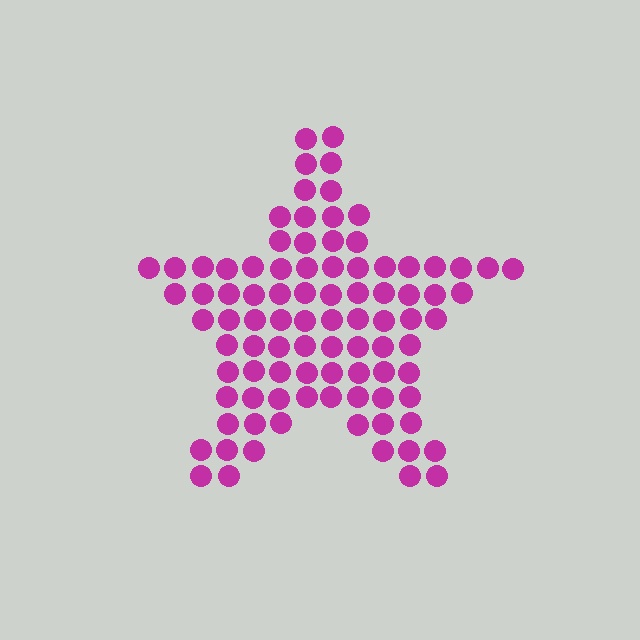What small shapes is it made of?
It is made of small circles.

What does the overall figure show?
The overall figure shows a star.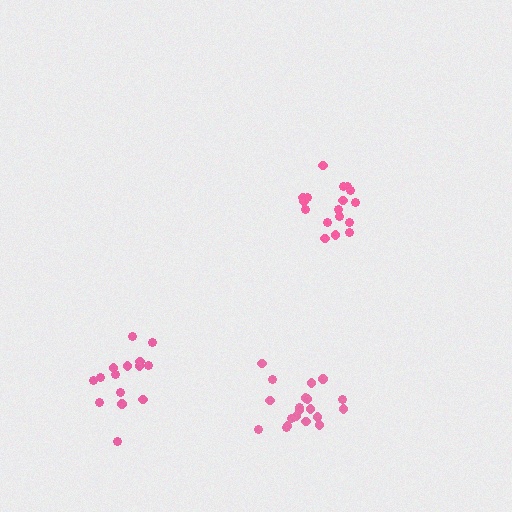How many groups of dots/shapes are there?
There are 3 groups.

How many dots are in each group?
Group 1: 17 dots, Group 2: 15 dots, Group 3: 20 dots (52 total).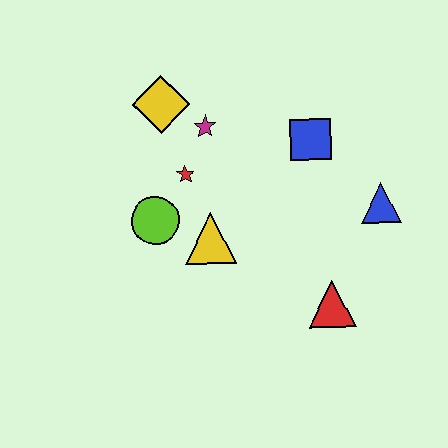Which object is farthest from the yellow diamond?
The red triangle is farthest from the yellow diamond.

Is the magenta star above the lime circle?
Yes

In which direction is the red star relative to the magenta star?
The red star is below the magenta star.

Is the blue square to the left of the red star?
No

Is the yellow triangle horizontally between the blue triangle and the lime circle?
Yes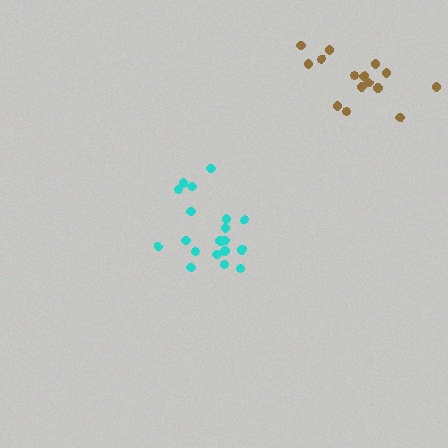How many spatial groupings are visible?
There are 2 spatial groupings.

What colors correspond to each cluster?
The clusters are colored: brown, cyan.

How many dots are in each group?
Group 1: 15 dots, Group 2: 20 dots (35 total).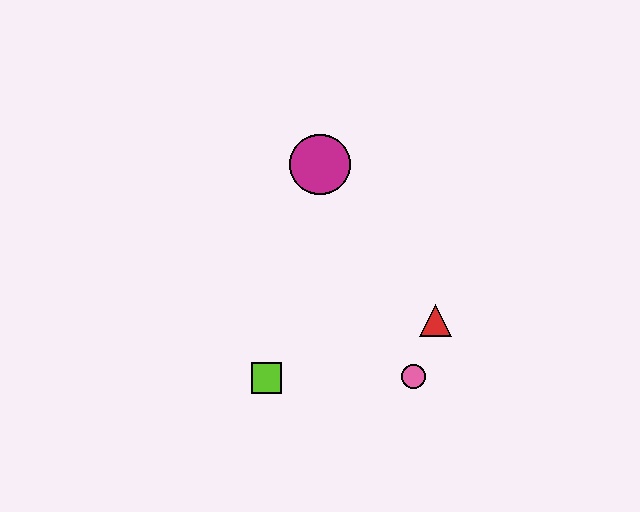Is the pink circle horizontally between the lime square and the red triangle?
Yes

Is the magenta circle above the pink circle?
Yes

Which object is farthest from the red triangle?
The magenta circle is farthest from the red triangle.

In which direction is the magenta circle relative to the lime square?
The magenta circle is above the lime square.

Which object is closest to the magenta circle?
The red triangle is closest to the magenta circle.